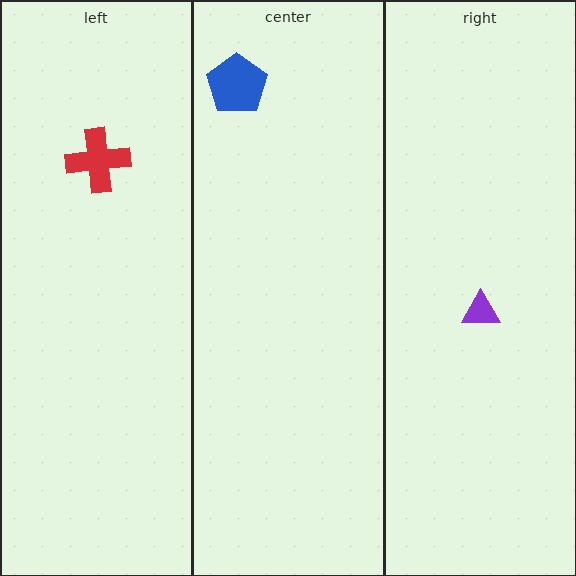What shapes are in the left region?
The red cross.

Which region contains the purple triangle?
The right region.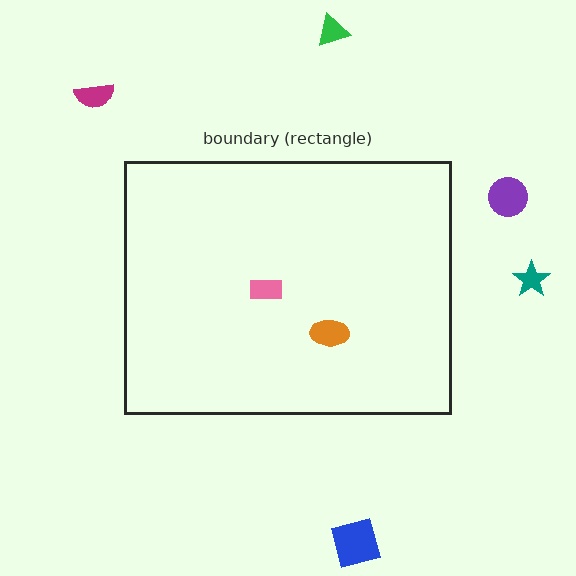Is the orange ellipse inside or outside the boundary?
Inside.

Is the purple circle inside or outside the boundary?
Outside.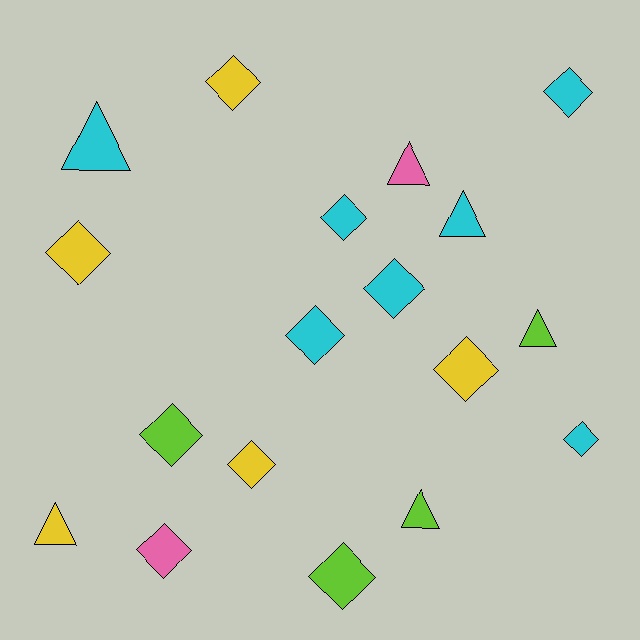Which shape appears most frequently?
Diamond, with 12 objects.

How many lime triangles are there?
There are 2 lime triangles.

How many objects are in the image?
There are 18 objects.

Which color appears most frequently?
Cyan, with 7 objects.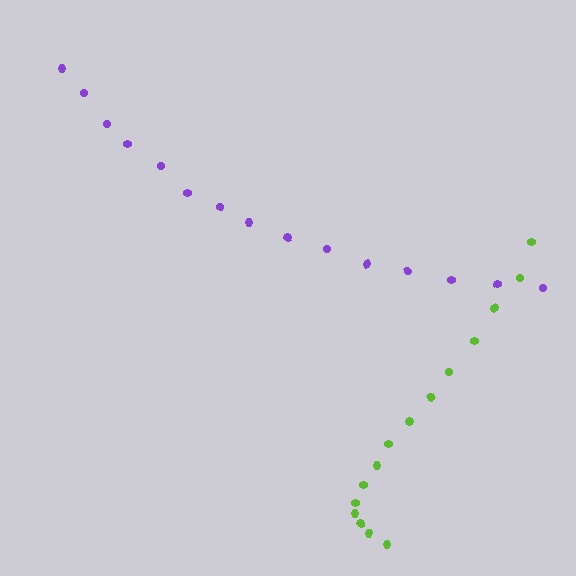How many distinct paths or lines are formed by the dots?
There are 2 distinct paths.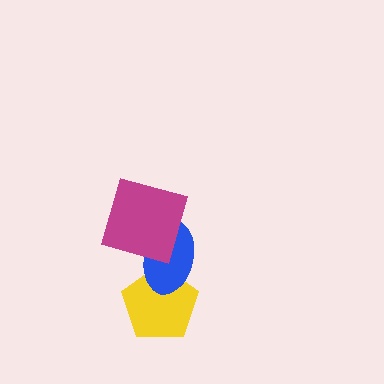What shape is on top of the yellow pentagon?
The blue ellipse is on top of the yellow pentagon.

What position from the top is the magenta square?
The magenta square is 1st from the top.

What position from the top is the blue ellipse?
The blue ellipse is 2nd from the top.